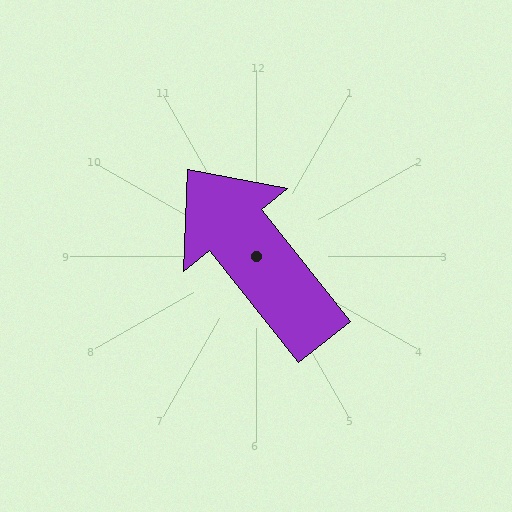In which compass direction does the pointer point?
Northwest.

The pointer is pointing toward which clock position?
Roughly 11 o'clock.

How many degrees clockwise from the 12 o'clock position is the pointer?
Approximately 321 degrees.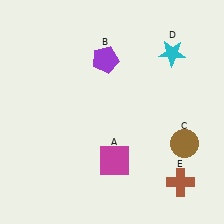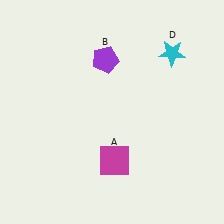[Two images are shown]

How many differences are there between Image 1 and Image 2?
There are 2 differences between the two images.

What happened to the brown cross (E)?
The brown cross (E) was removed in Image 2. It was in the bottom-right area of Image 1.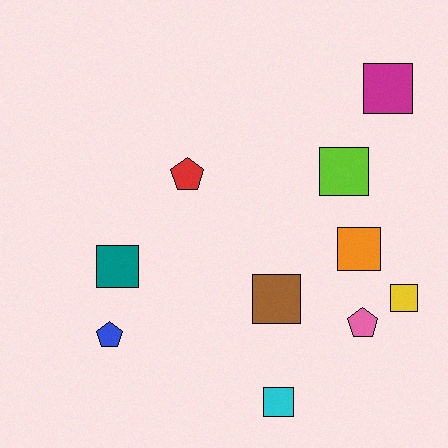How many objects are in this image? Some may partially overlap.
There are 10 objects.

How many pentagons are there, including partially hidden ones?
There are 3 pentagons.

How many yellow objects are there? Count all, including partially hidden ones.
There is 1 yellow object.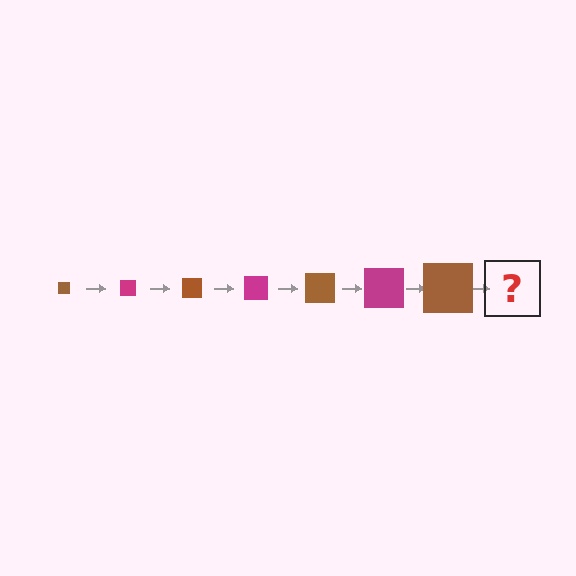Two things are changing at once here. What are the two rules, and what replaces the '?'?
The two rules are that the square grows larger each step and the color cycles through brown and magenta. The '?' should be a magenta square, larger than the previous one.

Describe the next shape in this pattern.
It should be a magenta square, larger than the previous one.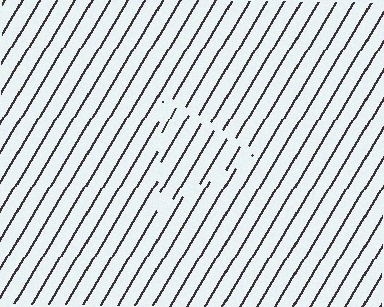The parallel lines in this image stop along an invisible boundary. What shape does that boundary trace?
An illusory triangle. The interior of the shape contains the same grating, shifted by half a period — the contour is defined by the phase discontinuity where line-ends from the inner and outer gratings abut.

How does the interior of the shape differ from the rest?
The interior of the shape contains the same grating, shifted by half a period — the contour is defined by the phase discontinuity where line-ends from the inner and outer gratings abut.